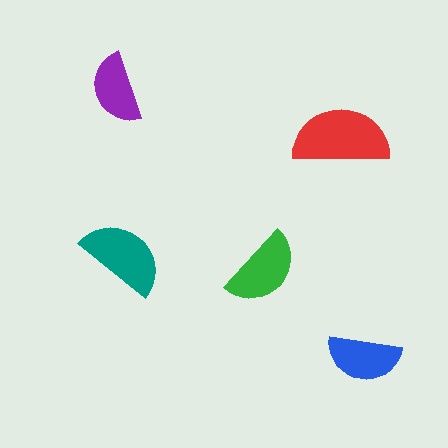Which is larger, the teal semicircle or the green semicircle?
The teal one.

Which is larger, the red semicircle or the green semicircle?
The red one.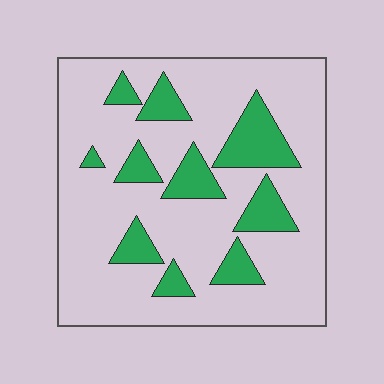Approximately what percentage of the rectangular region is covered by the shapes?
Approximately 20%.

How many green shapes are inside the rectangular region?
10.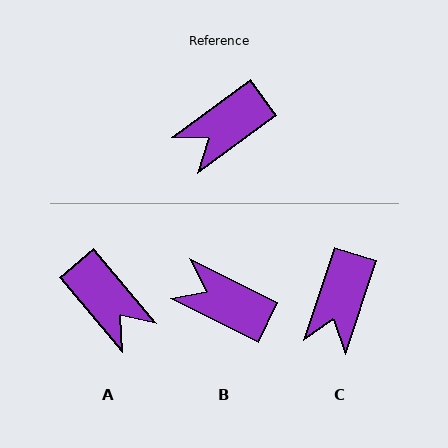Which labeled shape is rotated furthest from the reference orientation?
A, about 94 degrees away.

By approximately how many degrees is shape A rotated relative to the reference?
Approximately 94 degrees counter-clockwise.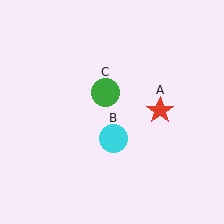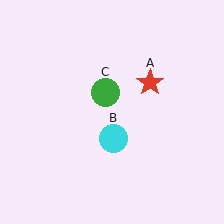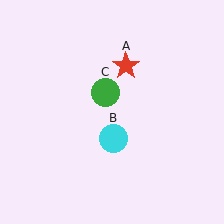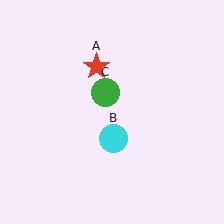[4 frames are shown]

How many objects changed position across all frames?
1 object changed position: red star (object A).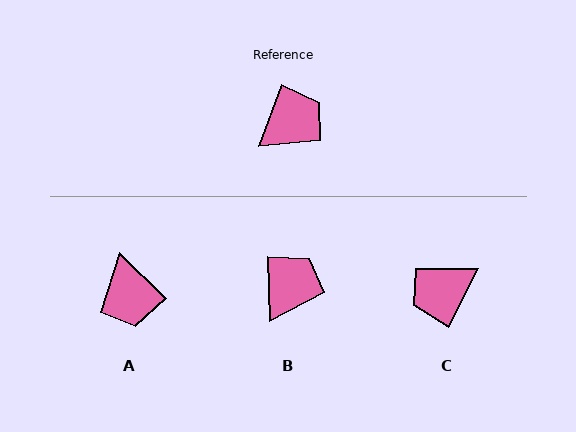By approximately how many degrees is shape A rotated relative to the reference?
Approximately 113 degrees clockwise.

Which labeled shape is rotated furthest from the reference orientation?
C, about 174 degrees away.